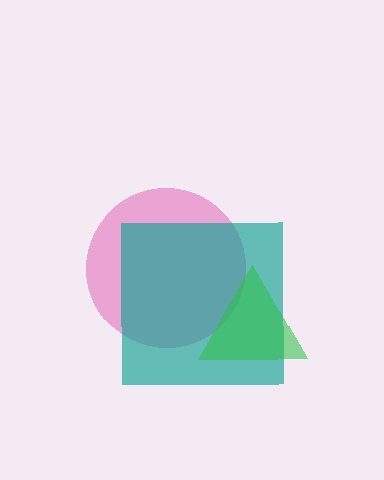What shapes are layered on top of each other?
The layered shapes are: a pink circle, a teal square, a green triangle.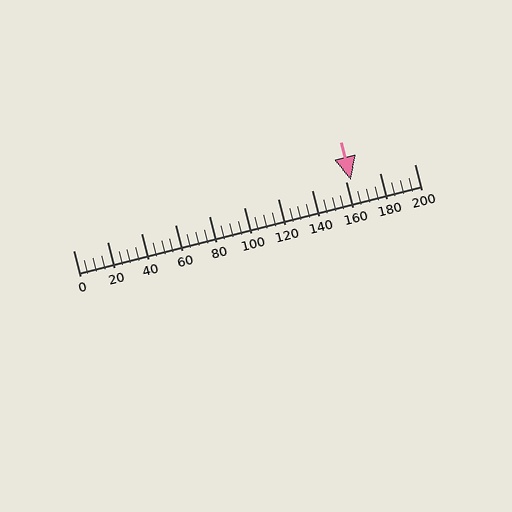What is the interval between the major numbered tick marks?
The major tick marks are spaced 20 units apart.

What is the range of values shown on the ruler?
The ruler shows values from 0 to 200.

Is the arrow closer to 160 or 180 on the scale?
The arrow is closer to 160.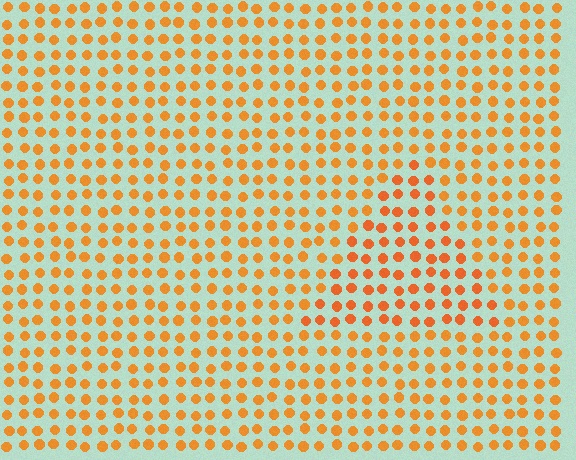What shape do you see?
I see a triangle.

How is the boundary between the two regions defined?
The boundary is defined purely by a slight shift in hue (about 13 degrees). Spacing, size, and orientation are identical on both sides.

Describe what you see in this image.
The image is filled with small orange elements in a uniform arrangement. A triangle-shaped region is visible where the elements are tinted to a slightly different hue, forming a subtle color boundary.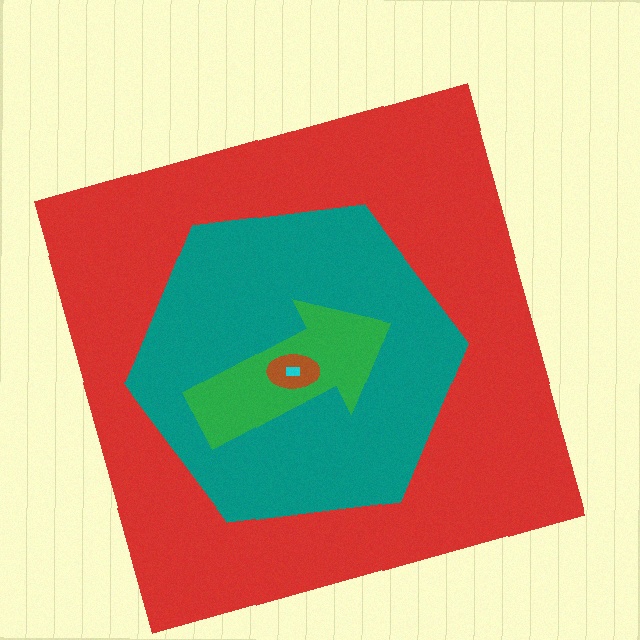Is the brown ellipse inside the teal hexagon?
Yes.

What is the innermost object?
The cyan rectangle.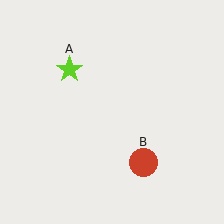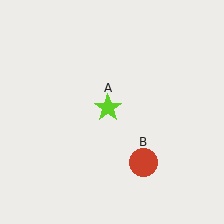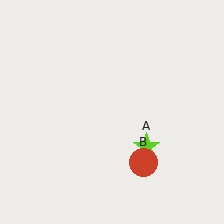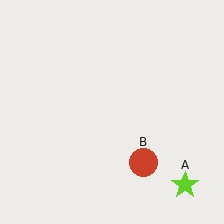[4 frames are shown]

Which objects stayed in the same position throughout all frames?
Red circle (object B) remained stationary.